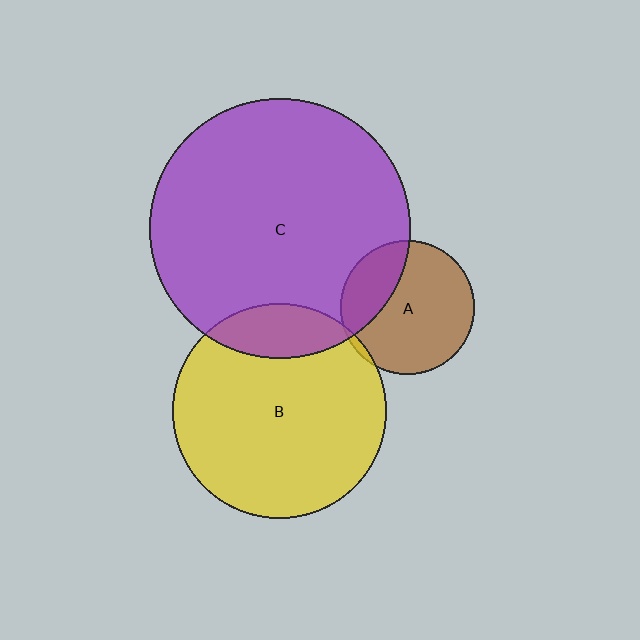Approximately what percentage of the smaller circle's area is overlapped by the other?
Approximately 25%.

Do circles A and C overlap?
Yes.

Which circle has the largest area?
Circle C (purple).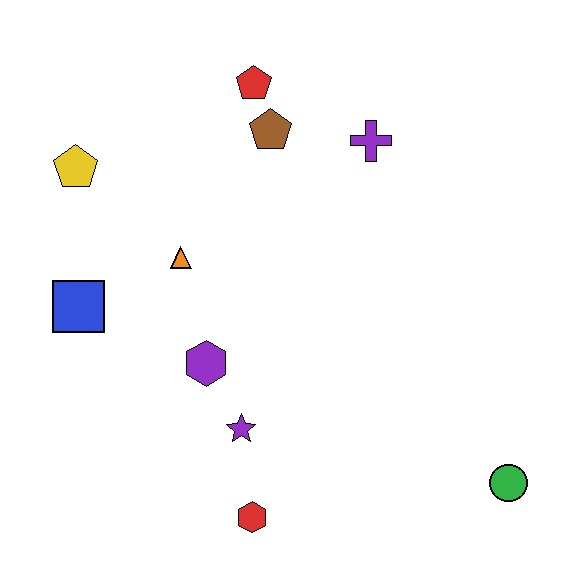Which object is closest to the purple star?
The purple hexagon is closest to the purple star.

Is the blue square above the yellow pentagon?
No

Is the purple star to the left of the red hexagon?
Yes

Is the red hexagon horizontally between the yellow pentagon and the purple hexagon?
No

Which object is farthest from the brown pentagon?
The green circle is farthest from the brown pentagon.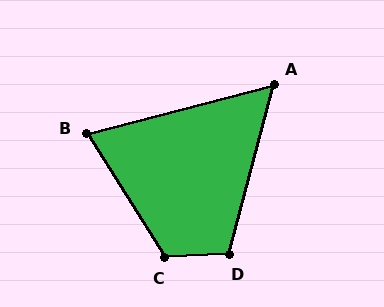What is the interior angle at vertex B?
Approximately 72 degrees (acute).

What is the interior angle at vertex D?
Approximately 108 degrees (obtuse).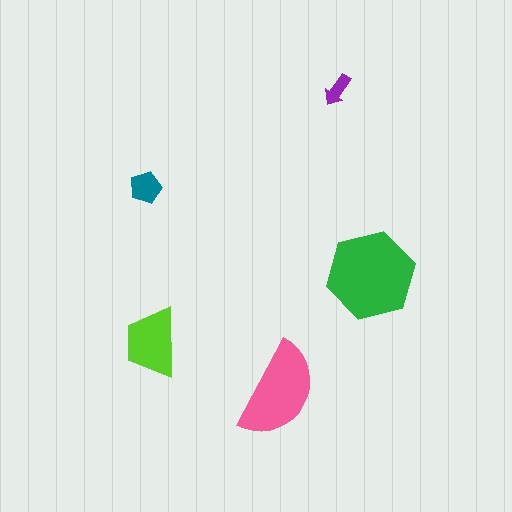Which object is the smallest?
The purple arrow.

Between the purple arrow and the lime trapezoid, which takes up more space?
The lime trapezoid.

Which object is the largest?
The green hexagon.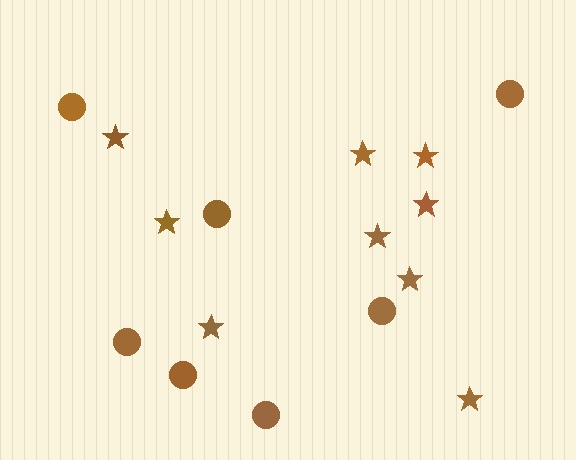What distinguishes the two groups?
There are 2 groups: one group of circles (7) and one group of stars (9).